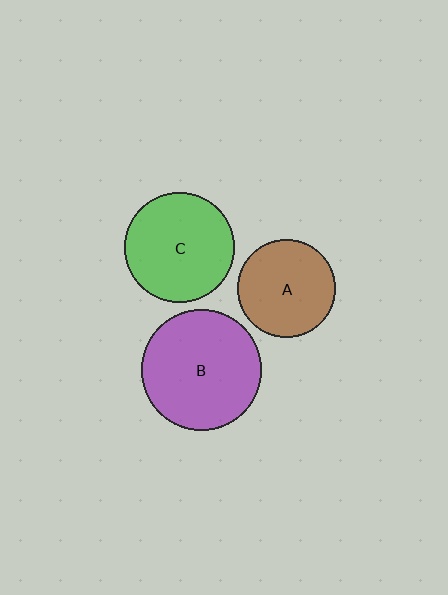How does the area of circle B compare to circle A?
Approximately 1.5 times.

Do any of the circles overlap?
No, none of the circles overlap.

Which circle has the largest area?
Circle B (purple).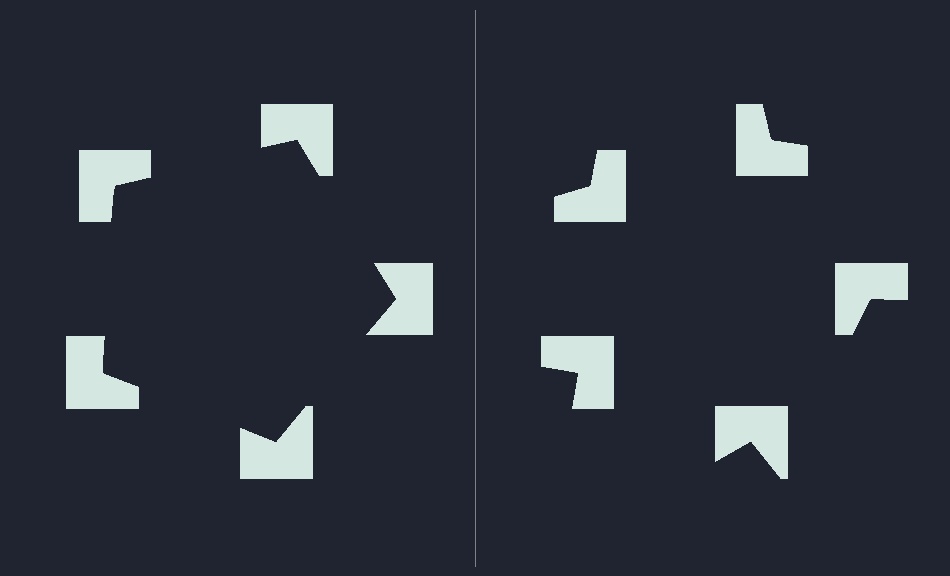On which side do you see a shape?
An illusory pentagon appears on the left side. On the right side the wedge cuts are rotated, so no coherent shape forms.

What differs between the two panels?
The notched squares are positioned identically on both sides; only the wedge orientations differ. On the left they align to a pentagon; on the right they are misaligned.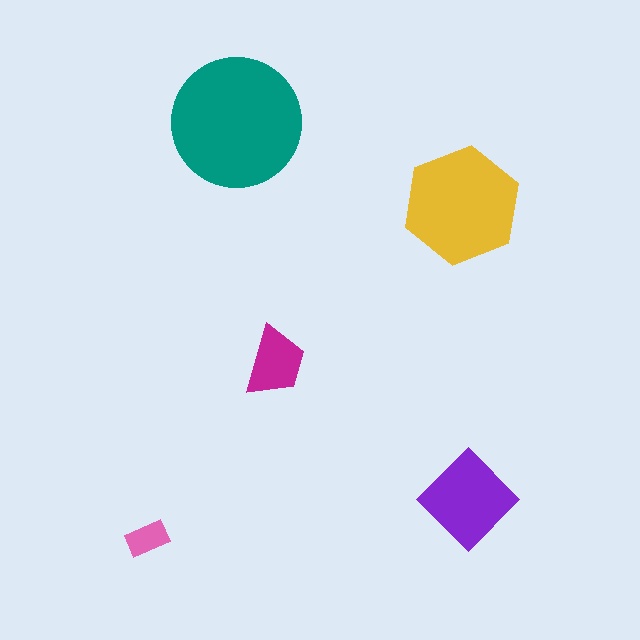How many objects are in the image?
There are 5 objects in the image.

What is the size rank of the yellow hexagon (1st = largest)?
2nd.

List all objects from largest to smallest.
The teal circle, the yellow hexagon, the purple diamond, the magenta trapezoid, the pink rectangle.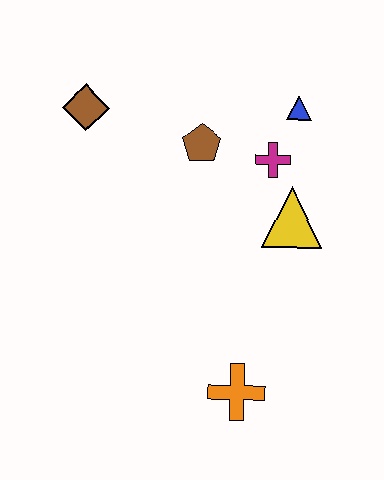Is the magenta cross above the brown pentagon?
No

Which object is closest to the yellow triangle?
The magenta cross is closest to the yellow triangle.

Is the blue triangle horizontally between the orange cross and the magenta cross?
No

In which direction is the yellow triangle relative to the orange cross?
The yellow triangle is above the orange cross.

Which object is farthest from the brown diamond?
The orange cross is farthest from the brown diamond.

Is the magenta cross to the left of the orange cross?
No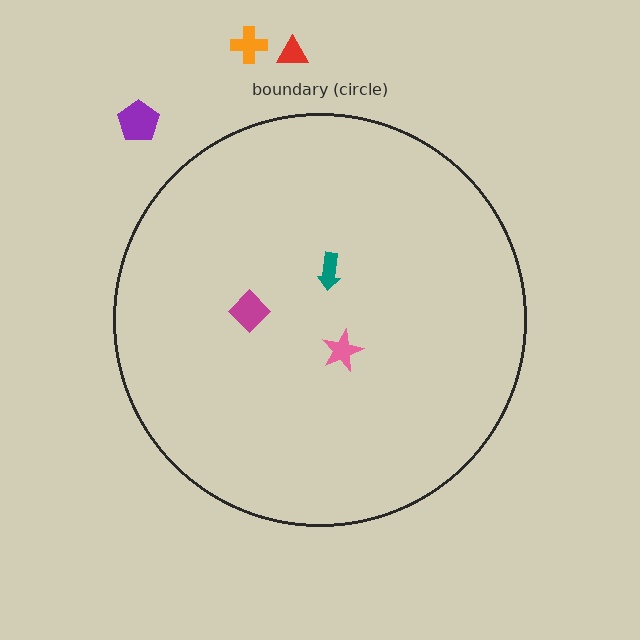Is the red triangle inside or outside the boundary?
Outside.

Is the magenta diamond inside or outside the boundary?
Inside.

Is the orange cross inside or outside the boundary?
Outside.